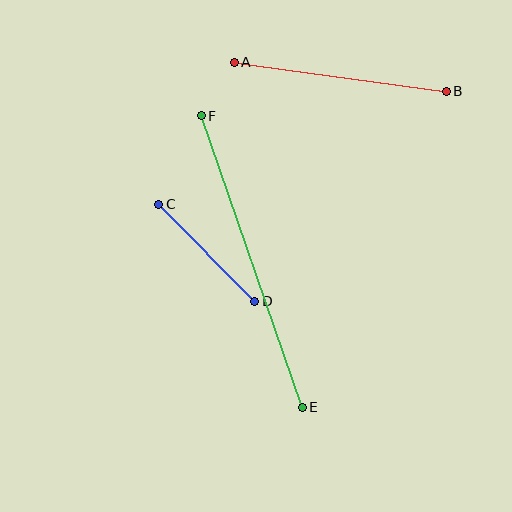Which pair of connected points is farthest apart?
Points E and F are farthest apart.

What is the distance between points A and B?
The distance is approximately 214 pixels.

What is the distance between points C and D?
The distance is approximately 136 pixels.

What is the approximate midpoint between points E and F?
The midpoint is at approximately (252, 261) pixels.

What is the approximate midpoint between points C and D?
The midpoint is at approximately (207, 253) pixels.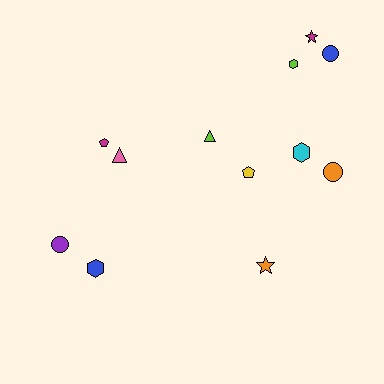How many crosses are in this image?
There are no crosses.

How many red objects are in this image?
There are no red objects.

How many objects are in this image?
There are 12 objects.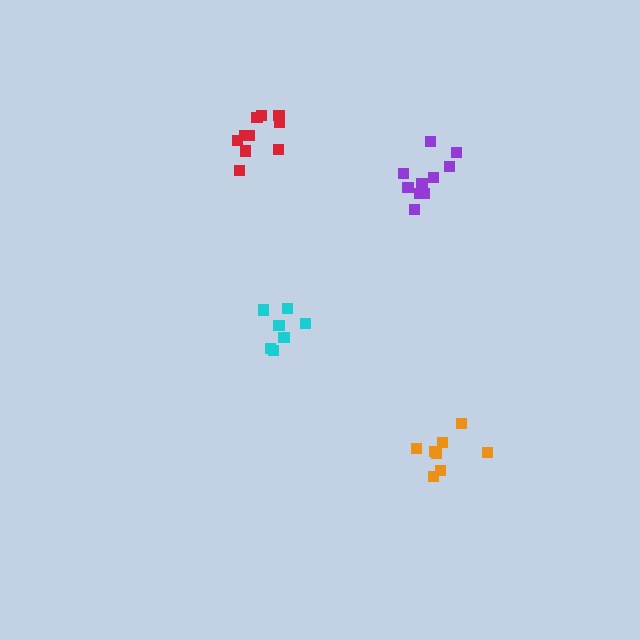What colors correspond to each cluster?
The clusters are colored: purple, cyan, orange, red.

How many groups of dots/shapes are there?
There are 4 groups.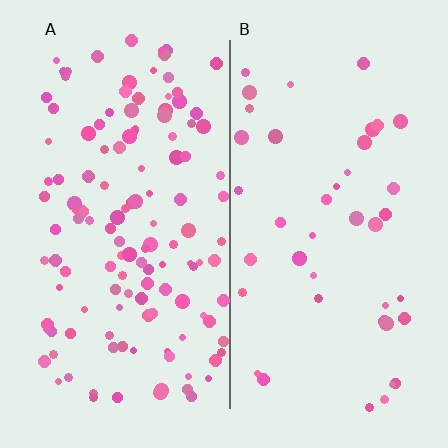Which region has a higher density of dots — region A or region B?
A (the left).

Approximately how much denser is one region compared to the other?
Approximately 3.1× — region A over region B.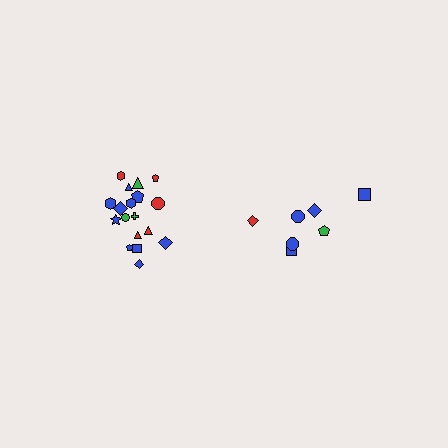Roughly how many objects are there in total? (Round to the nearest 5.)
Roughly 25 objects in total.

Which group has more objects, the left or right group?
The left group.